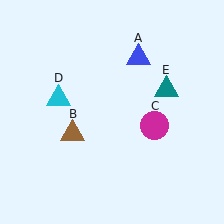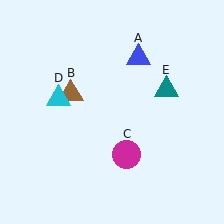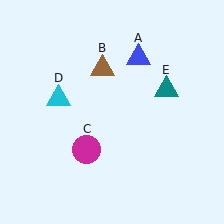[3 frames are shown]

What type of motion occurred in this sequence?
The brown triangle (object B), magenta circle (object C) rotated clockwise around the center of the scene.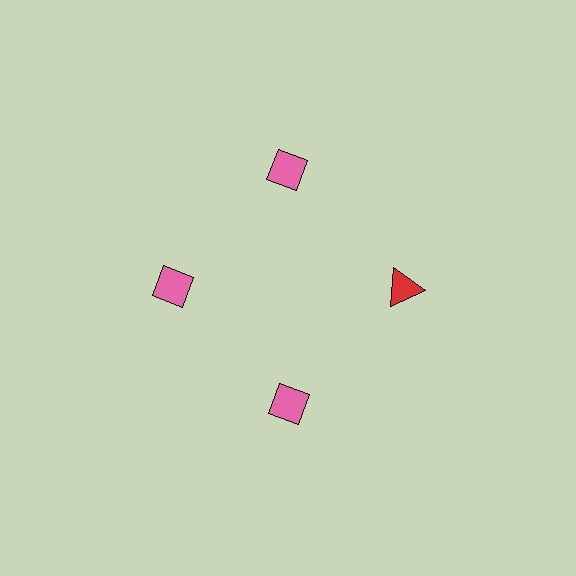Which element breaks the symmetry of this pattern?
The red triangle at roughly the 3 o'clock position breaks the symmetry. All other shapes are pink diamonds.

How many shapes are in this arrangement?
There are 4 shapes arranged in a ring pattern.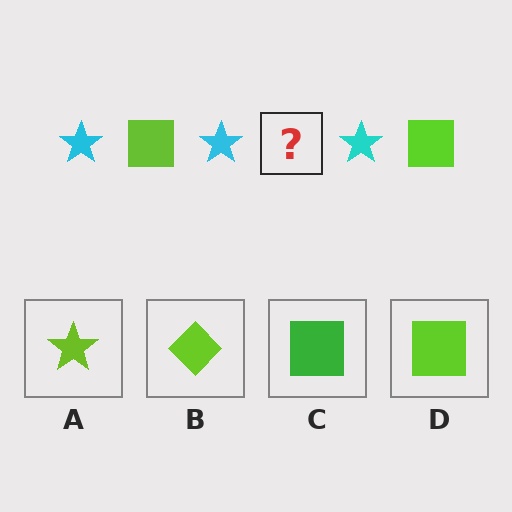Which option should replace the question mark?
Option D.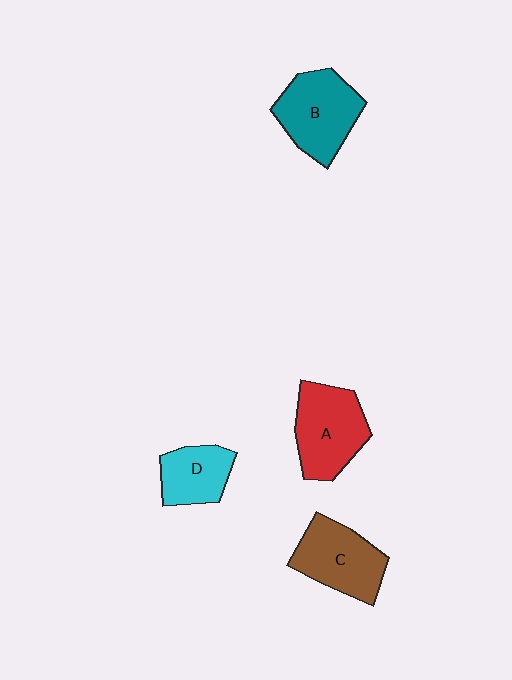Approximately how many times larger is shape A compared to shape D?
Approximately 1.5 times.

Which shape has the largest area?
Shape A (red).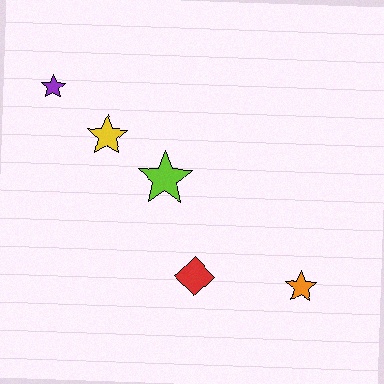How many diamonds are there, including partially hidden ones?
There is 1 diamond.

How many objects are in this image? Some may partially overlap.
There are 5 objects.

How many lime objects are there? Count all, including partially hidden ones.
There is 1 lime object.